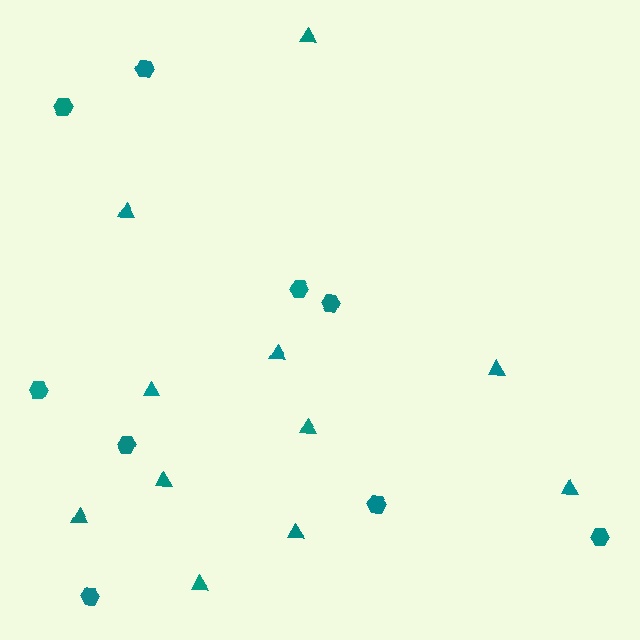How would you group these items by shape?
There are 2 groups: one group of triangles (11) and one group of hexagons (9).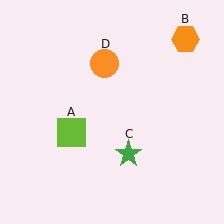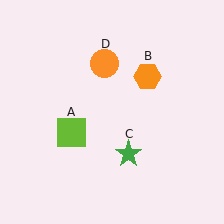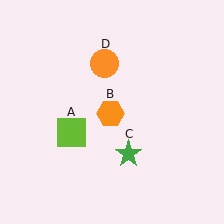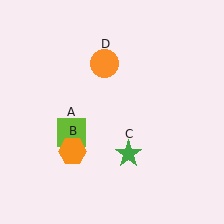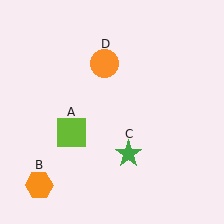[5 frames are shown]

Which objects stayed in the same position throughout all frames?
Lime square (object A) and green star (object C) and orange circle (object D) remained stationary.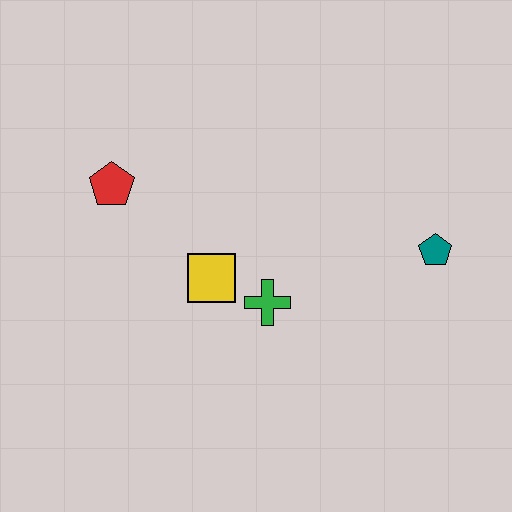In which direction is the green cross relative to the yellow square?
The green cross is to the right of the yellow square.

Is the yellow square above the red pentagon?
No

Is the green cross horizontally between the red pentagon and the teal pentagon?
Yes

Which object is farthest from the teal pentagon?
The red pentagon is farthest from the teal pentagon.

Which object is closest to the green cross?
The yellow square is closest to the green cross.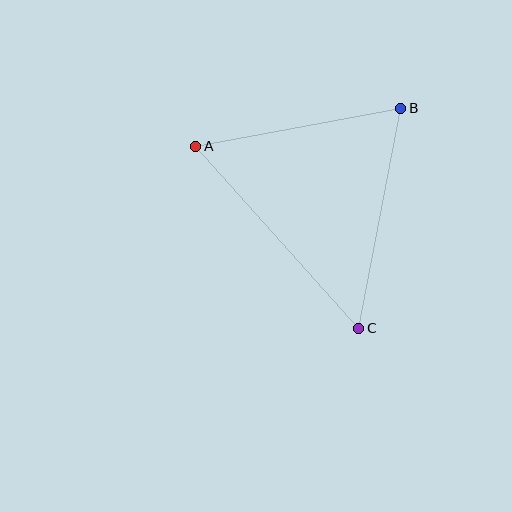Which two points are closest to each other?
Points A and B are closest to each other.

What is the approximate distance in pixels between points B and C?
The distance between B and C is approximately 224 pixels.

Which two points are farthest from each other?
Points A and C are farthest from each other.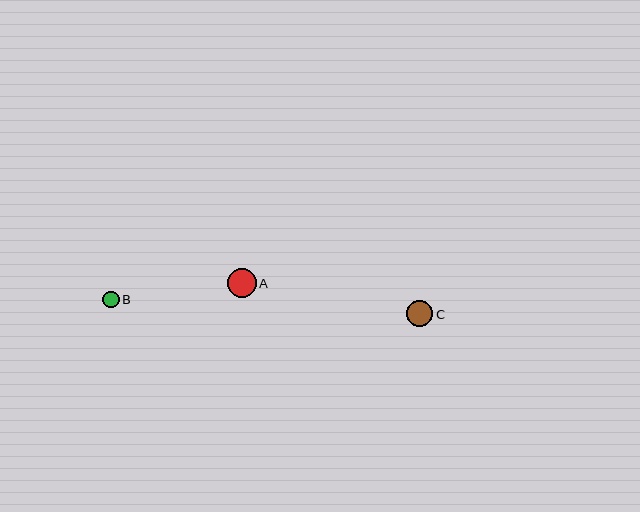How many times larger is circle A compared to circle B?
Circle A is approximately 1.7 times the size of circle B.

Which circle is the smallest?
Circle B is the smallest with a size of approximately 17 pixels.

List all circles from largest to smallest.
From largest to smallest: A, C, B.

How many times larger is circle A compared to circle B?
Circle A is approximately 1.7 times the size of circle B.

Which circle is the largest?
Circle A is the largest with a size of approximately 29 pixels.